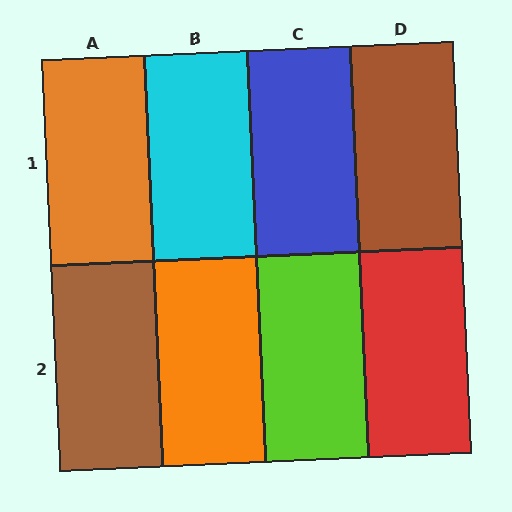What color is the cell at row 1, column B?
Cyan.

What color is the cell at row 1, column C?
Blue.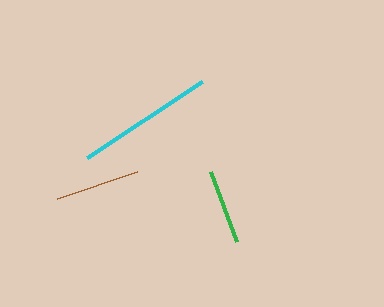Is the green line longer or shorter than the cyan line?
The cyan line is longer than the green line.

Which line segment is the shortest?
The green line is the shortest at approximately 75 pixels.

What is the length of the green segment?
The green segment is approximately 75 pixels long.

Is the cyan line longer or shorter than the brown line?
The cyan line is longer than the brown line.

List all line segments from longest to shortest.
From longest to shortest: cyan, brown, green.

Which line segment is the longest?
The cyan line is the longest at approximately 138 pixels.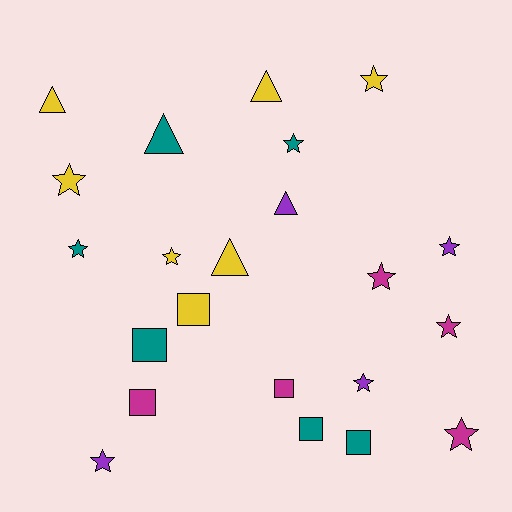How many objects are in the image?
There are 22 objects.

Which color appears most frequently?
Yellow, with 7 objects.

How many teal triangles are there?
There is 1 teal triangle.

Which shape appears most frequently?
Star, with 11 objects.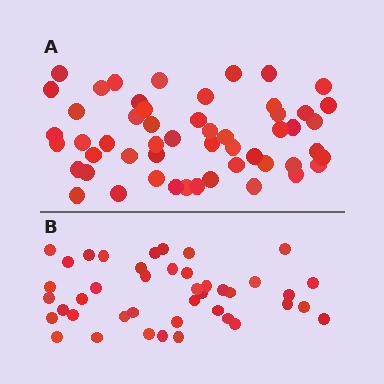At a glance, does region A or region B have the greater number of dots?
Region A (the top region) has more dots.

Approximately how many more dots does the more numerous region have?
Region A has roughly 12 or so more dots than region B.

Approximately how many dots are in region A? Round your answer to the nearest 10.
About 50 dots. (The exact count is 53, which rounds to 50.)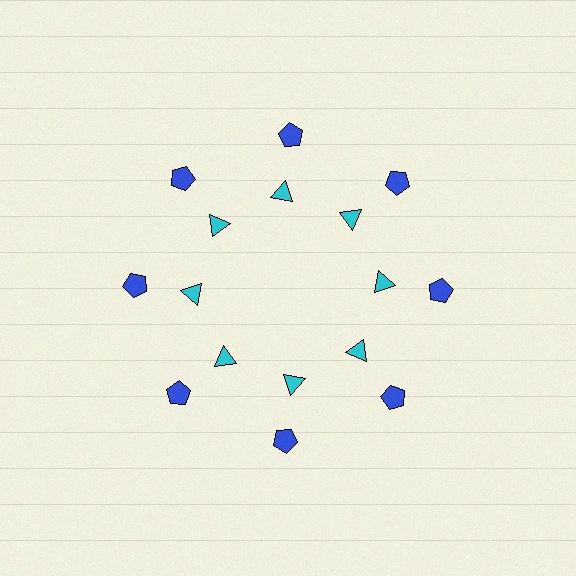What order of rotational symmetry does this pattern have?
This pattern has 8-fold rotational symmetry.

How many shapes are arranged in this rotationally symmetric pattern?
There are 16 shapes, arranged in 8 groups of 2.